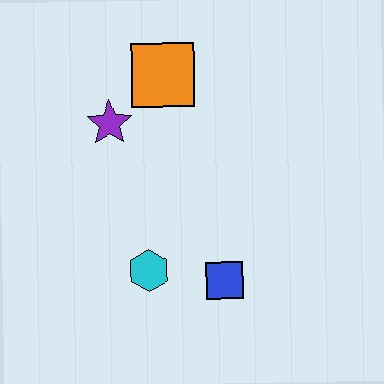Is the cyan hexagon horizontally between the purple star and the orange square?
Yes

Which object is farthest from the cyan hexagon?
The orange square is farthest from the cyan hexagon.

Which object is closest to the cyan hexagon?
The blue square is closest to the cyan hexagon.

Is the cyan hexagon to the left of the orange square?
Yes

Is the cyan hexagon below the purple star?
Yes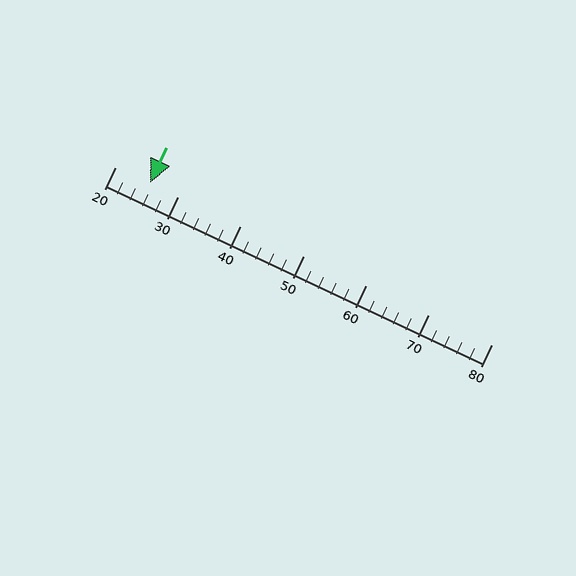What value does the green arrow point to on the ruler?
The green arrow points to approximately 26.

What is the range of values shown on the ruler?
The ruler shows values from 20 to 80.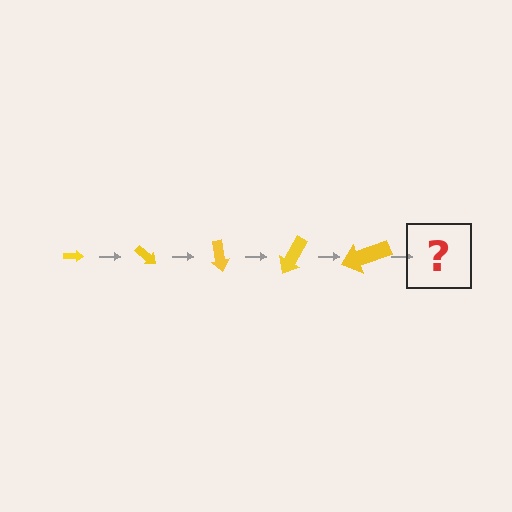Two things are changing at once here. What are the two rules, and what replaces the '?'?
The two rules are that the arrow grows larger each step and it rotates 40 degrees each step. The '?' should be an arrow, larger than the previous one and rotated 200 degrees from the start.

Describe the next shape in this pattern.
It should be an arrow, larger than the previous one and rotated 200 degrees from the start.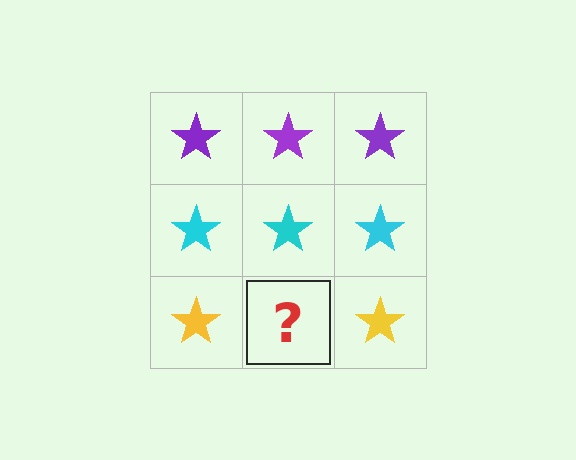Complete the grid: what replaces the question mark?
The question mark should be replaced with a yellow star.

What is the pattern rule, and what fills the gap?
The rule is that each row has a consistent color. The gap should be filled with a yellow star.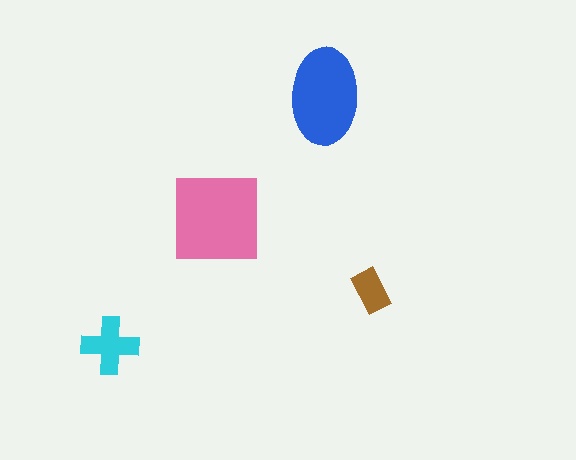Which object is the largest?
The pink square.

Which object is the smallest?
The brown rectangle.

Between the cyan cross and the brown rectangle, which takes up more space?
The cyan cross.